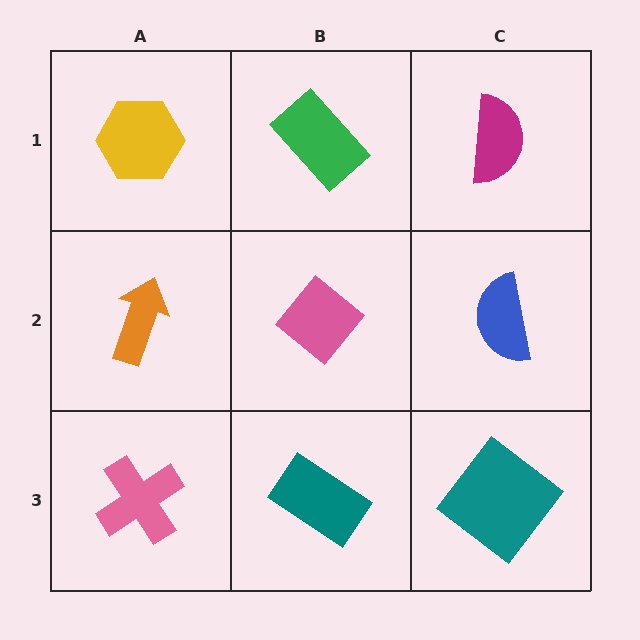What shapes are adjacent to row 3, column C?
A blue semicircle (row 2, column C), a teal rectangle (row 3, column B).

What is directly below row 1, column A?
An orange arrow.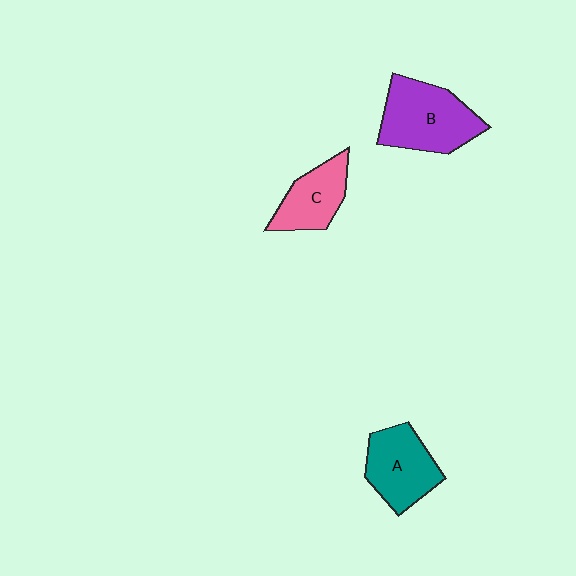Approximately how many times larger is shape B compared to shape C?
Approximately 1.5 times.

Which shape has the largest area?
Shape B (purple).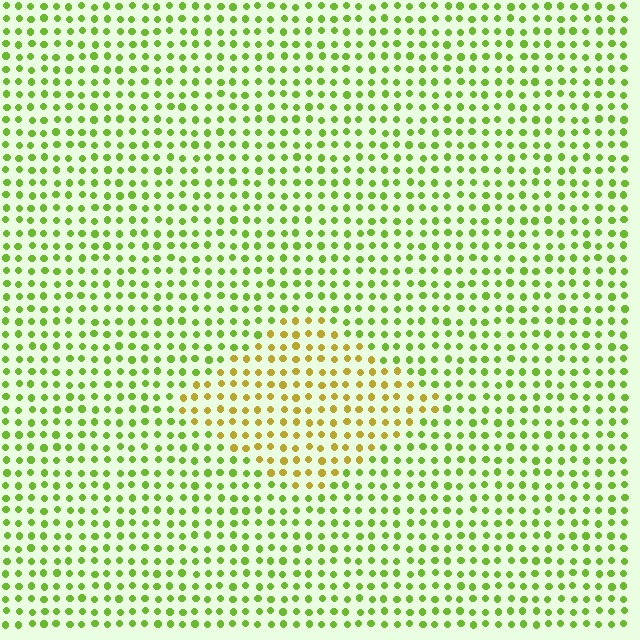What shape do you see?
I see a diamond.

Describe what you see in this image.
The image is filled with small lime elements in a uniform arrangement. A diamond-shaped region is visible where the elements are tinted to a slightly different hue, forming a subtle color boundary.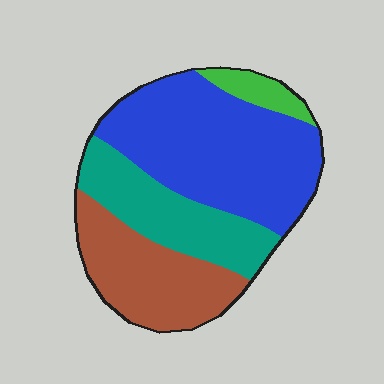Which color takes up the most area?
Blue, at roughly 45%.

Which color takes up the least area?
Green, at roughly 5%.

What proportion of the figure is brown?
Brown takes up about one quarter (1/4) of the figure.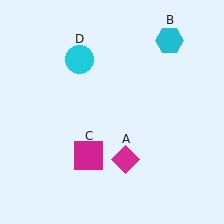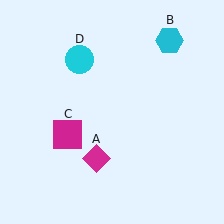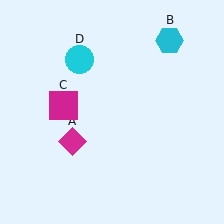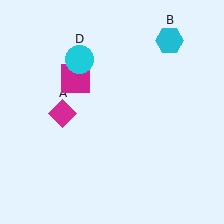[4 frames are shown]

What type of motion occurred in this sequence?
The magenta diamond (object A), magenta square (object C) rotated clockwise around the center of the scene.